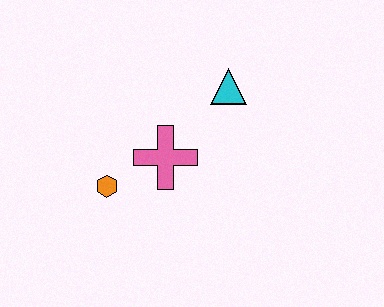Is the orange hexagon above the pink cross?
No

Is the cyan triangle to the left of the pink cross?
No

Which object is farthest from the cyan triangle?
The orange hexagon is farthest from the cyan triangle.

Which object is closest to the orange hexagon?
The pink cross is closest to the orange hexagon.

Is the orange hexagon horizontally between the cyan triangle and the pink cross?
No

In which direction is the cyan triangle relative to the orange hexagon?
The cyan triangle is to the right of the orange hexagon.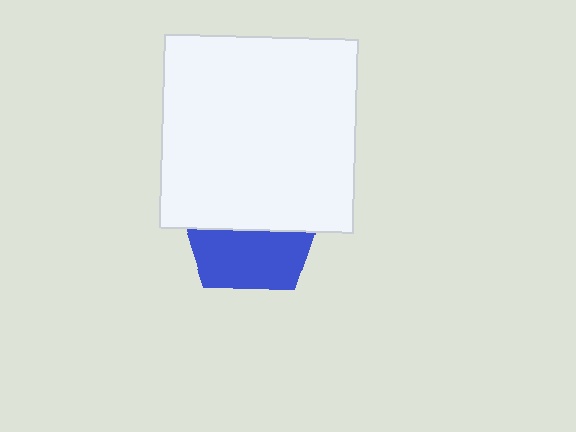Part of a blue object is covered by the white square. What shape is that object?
It is a pentagon.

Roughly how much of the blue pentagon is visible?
A small part of it is visible (roughly 45%).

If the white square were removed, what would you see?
You would see the complete blue pentagon.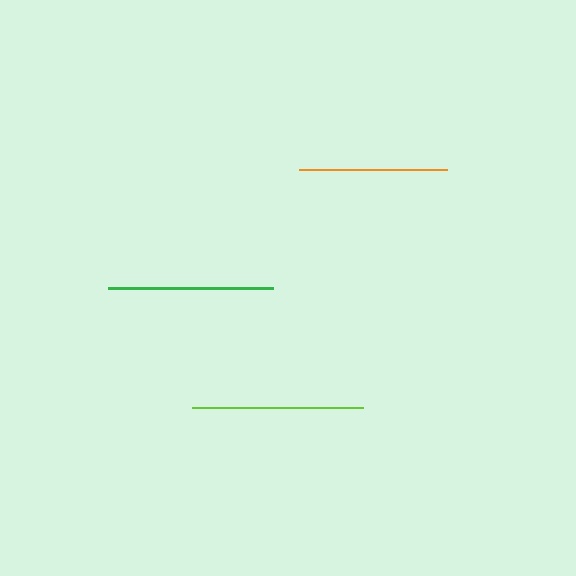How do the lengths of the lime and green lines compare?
The lime and green lines are approximately the same length.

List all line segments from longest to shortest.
From longest to shortest: lime, green, orange.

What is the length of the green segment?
The green segment is approximately 166 pixels long.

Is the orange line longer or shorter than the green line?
The green line is longer than the orange line.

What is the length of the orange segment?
The orange segment is approximately 148 pixels long.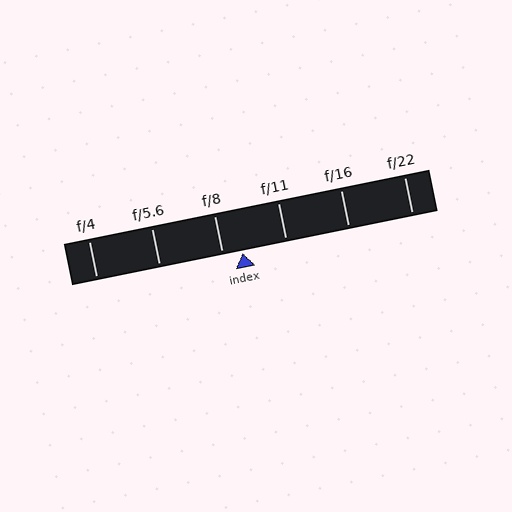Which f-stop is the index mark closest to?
The index mark is closest to f/8.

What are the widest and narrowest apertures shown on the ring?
The widest aperture shown is f/4 and the narrowest is f/22.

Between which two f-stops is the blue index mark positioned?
The index mark is between f/8 and f/11.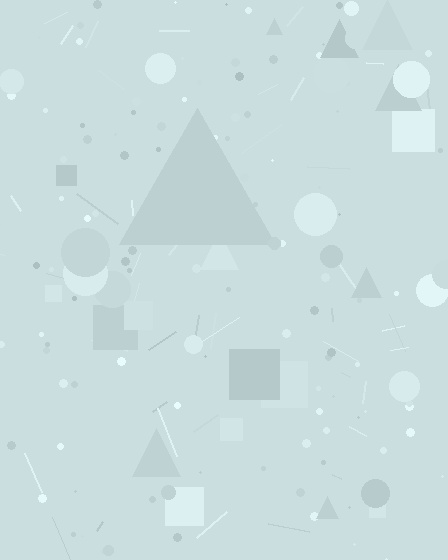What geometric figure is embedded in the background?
A triangle is embedded in the background.